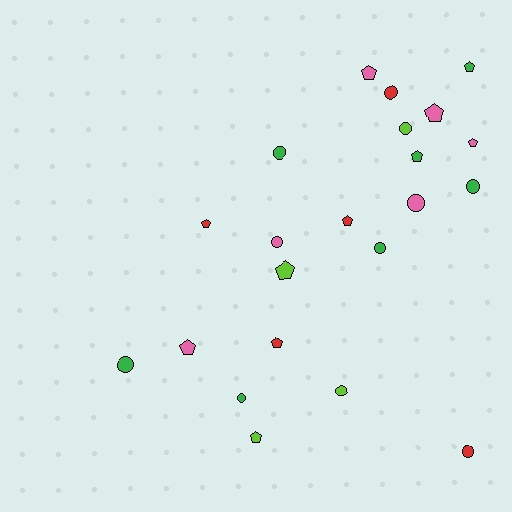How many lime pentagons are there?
There are 2 lime pentagons.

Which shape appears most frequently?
Pentagon, with 11 objects.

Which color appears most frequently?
Green, with 7 objects.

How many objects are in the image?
There are 22 objects.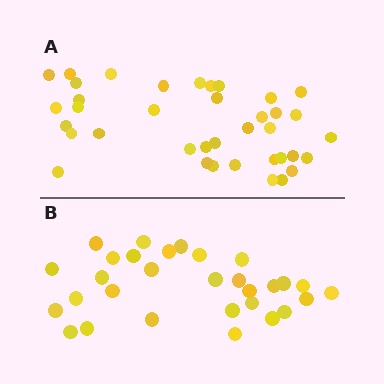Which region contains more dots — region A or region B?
Region A (the top region) has more dots.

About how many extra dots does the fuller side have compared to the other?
Region A has roughly 8 or so more dots than region B.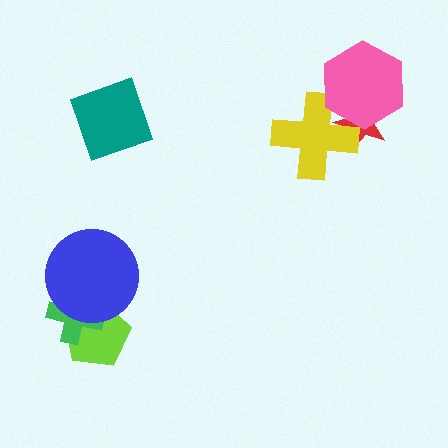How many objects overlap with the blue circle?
2 objects overlap with the blue circle.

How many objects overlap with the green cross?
2 objects overlap with the green cross.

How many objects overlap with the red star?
2 objects overlap with the red star.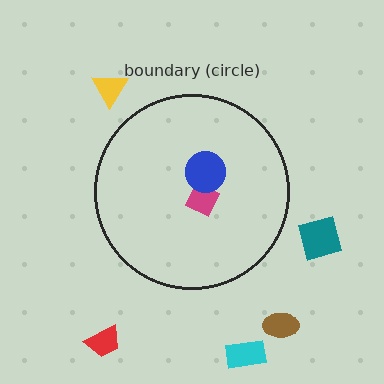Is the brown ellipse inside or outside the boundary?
Outside.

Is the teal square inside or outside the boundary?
Outside.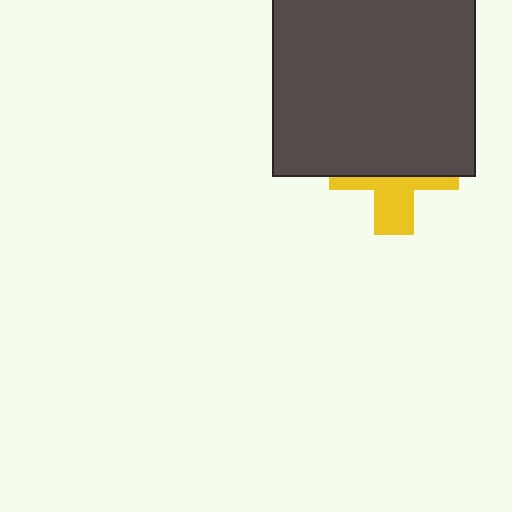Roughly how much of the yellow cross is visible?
A small part of it is visible (roughly 39%).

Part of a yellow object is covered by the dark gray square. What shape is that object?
It is a cross.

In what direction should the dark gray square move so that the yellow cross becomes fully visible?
The dark gray square should move up. That is the shortest direction to clear the overlap and leave the yellow cross fully visible.